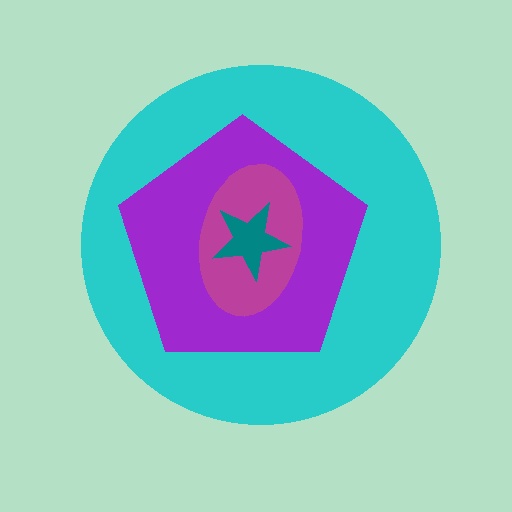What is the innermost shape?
The teal star.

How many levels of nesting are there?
4.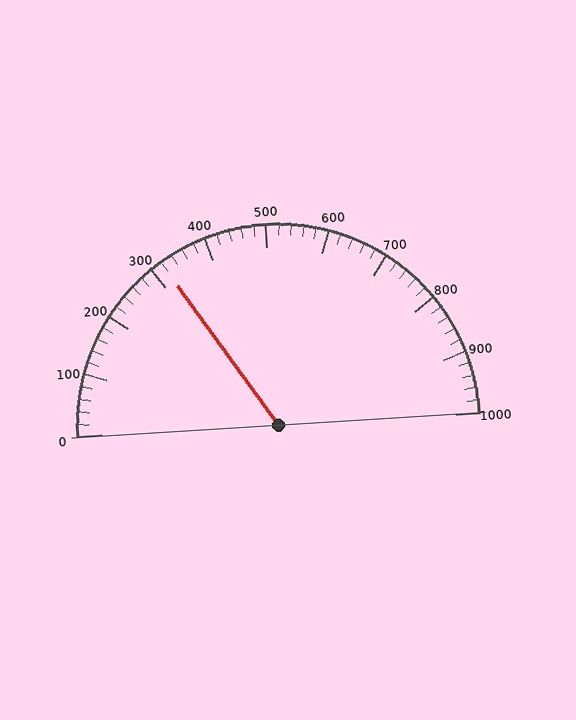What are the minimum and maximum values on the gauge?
The gauge ranges from 0 to 1000.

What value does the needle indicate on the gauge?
The needle indicates approximately 320.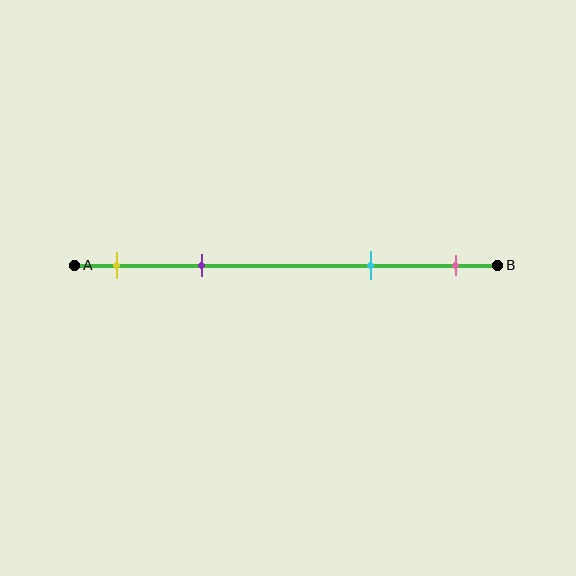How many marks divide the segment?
There are 4 marks dividing the segment.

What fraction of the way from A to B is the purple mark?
The purple mark is approximately 30% (0.3) of the way from A to B.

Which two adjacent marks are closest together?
The yellow and purple marks are the closest adjacent pair.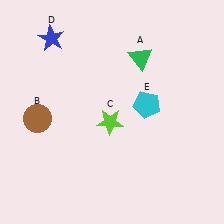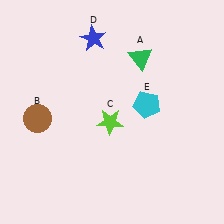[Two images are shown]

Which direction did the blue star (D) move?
The blue star (D) moved right.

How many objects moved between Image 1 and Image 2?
1 object moved between the two images.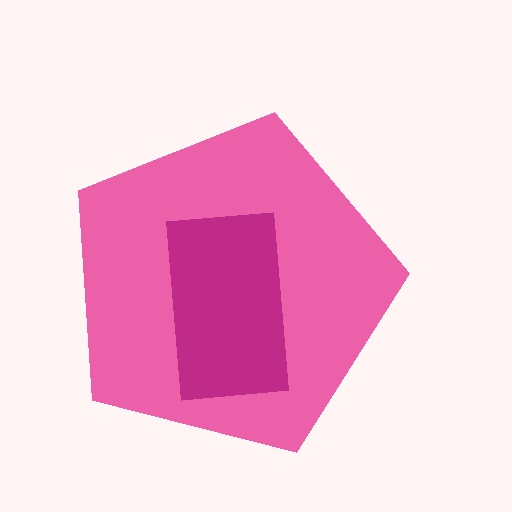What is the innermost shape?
The magenta rectangle.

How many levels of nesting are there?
2.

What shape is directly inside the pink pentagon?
The magenta rectangle.